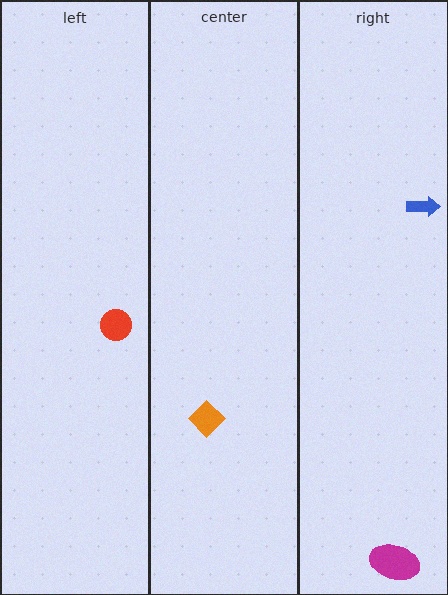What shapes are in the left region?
The red circle.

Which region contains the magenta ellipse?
The right region.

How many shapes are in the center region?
1.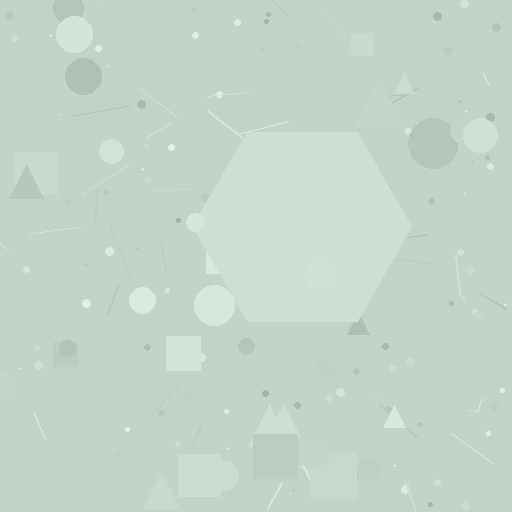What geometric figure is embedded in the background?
A hexagon is embedded in the background.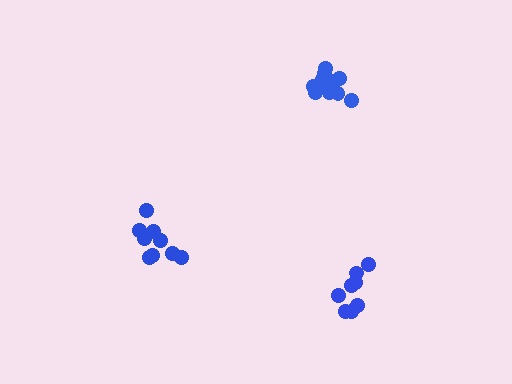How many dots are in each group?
Group 1: 11 dots, Group 2: 9 dots, Group 3: 8 dots (28 total).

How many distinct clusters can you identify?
There are 3 distinct clusters.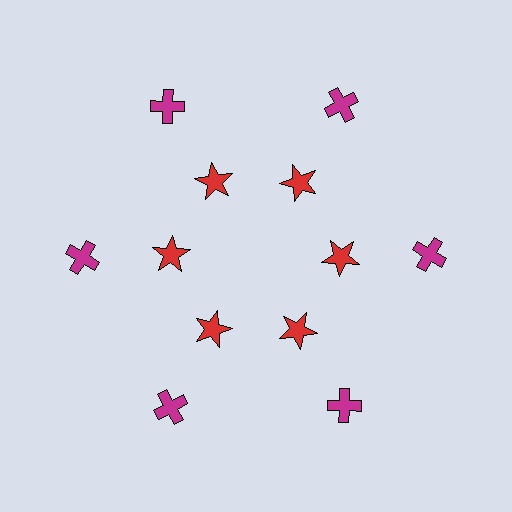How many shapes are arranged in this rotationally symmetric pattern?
There are 12 shapes, arranged in 6 groups of 2.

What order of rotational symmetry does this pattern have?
This pattern has 6-fold rotational symmetry.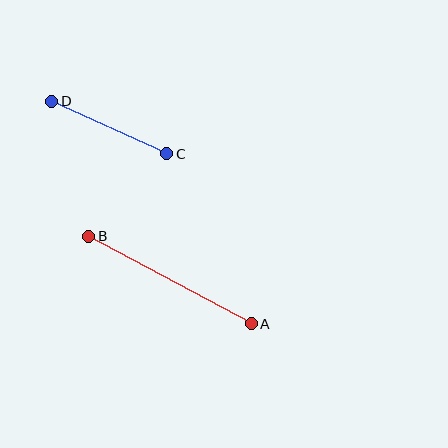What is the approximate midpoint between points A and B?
The midpoint is at approximately (170, 280) pixels.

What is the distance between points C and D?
The distance is approximately 126 pixels.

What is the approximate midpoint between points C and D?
The midpoint is at approximately (109, 128) pixels.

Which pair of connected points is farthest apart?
Points A and B are farthest apart.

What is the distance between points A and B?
The distance is approximately 185 pixels.